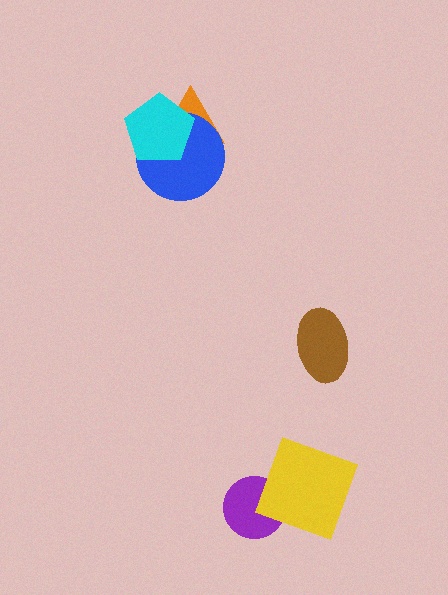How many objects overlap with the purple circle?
1 object overlaps with the purple circle.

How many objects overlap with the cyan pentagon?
2 objects overlap with the cyan pentagon.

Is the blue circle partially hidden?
Yes, it is partially covered by another shape.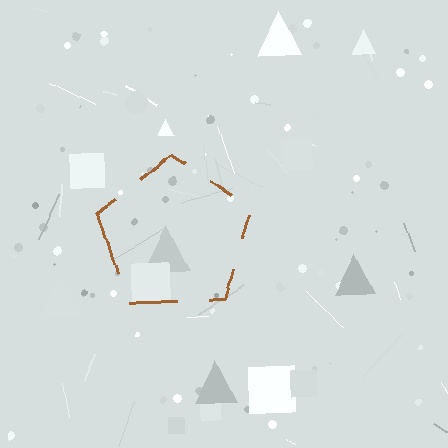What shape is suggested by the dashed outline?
The dashed outline suggests a pentagon.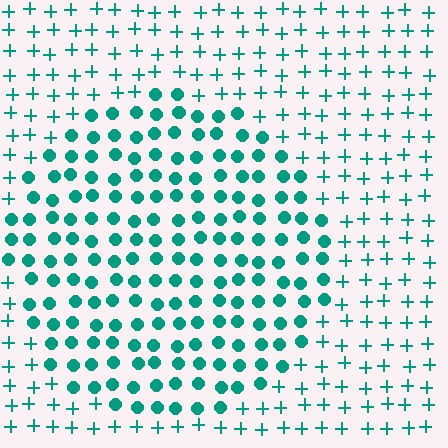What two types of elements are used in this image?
The image uses circles inside the circle region and plus signs outside it.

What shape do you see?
I see a circle.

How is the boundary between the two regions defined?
The boundary is defined by a change in element shape: circles inside vs. plus signs outside. All elements share the same color and spacing.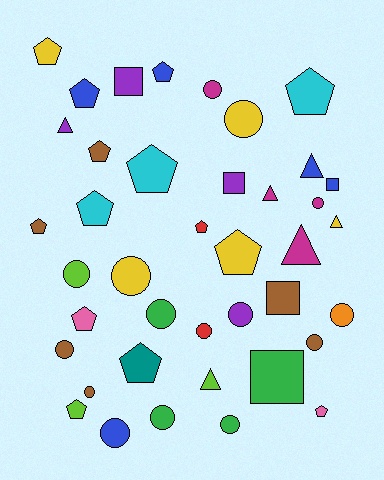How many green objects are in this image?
There are 4 green objects.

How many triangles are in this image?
There are 6 triangles.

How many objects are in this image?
There are 40 objects.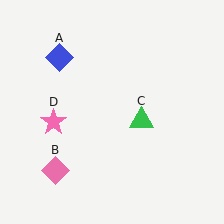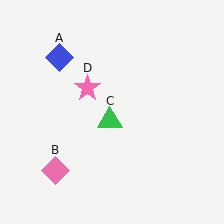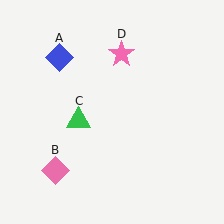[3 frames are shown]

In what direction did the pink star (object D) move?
The pink star (object D) moved up and to the right.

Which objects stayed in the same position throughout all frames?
Blue diamond (object A) and pink diamond (object B) remained stationary.